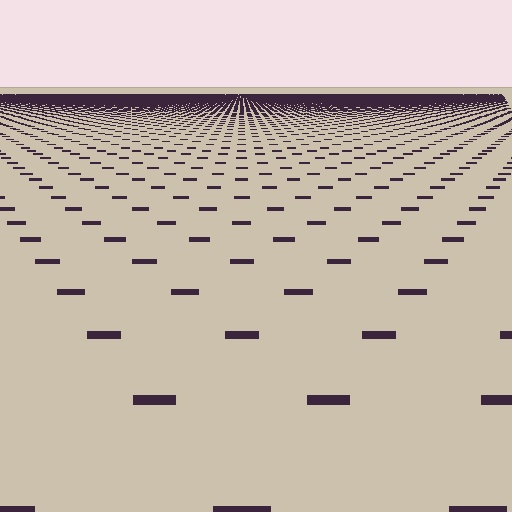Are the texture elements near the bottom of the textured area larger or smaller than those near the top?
Larger. Near the bottom, elements are closer to the viewer and appear at a bigger on-screen size.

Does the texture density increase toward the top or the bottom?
Density increases toward the top.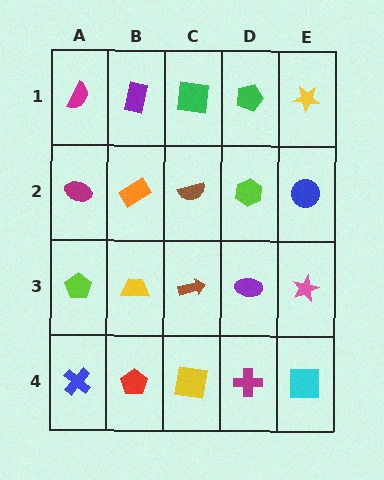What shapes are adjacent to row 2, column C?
A green square (row 1, column C), a brown arrow (row 3, column C), an orange rectangle (row 2, column B), a lime hexagon (row 2, column D).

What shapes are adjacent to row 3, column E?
A blue circle (row 2, column E), a cyan square (row 4, column E), a purple ellipse (row 3, column D).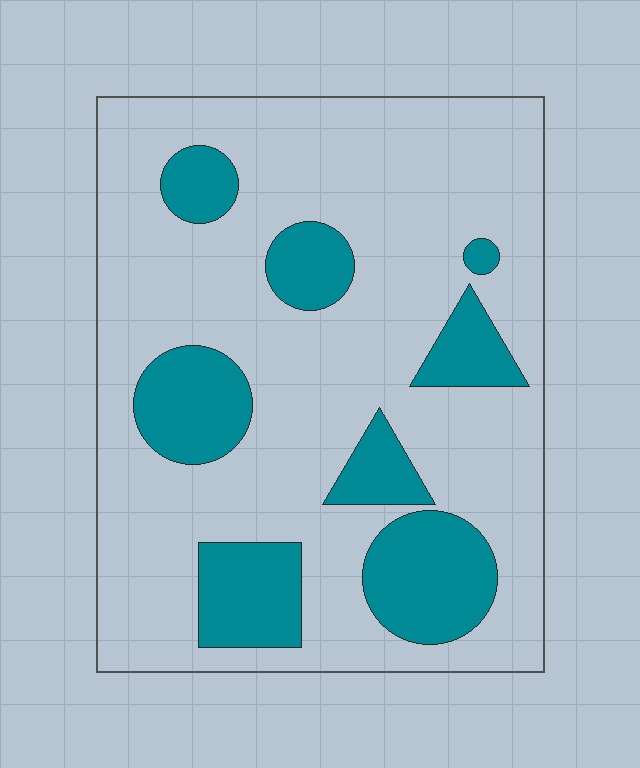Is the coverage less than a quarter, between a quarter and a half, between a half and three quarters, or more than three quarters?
Less than a quarter.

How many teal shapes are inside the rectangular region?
8.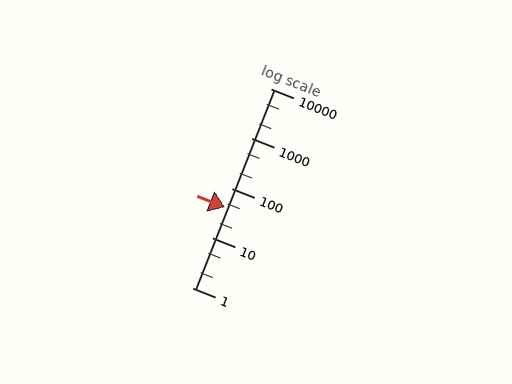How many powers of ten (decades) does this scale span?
The scale spans 4 decades, from 1 to 10000.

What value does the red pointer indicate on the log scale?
The pointer indicates approximately 41.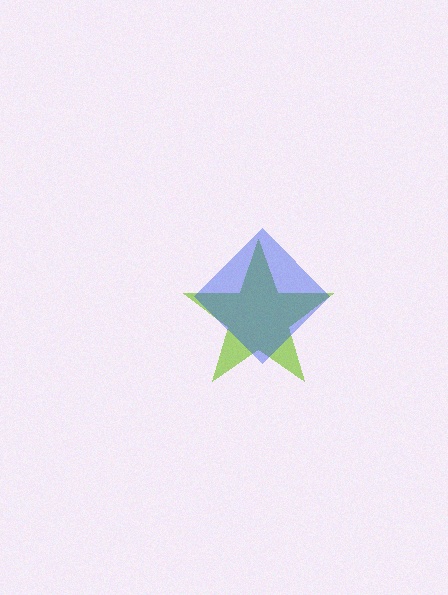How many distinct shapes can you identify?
There are 2 distinct shapes: a lime star, a blue diamond.